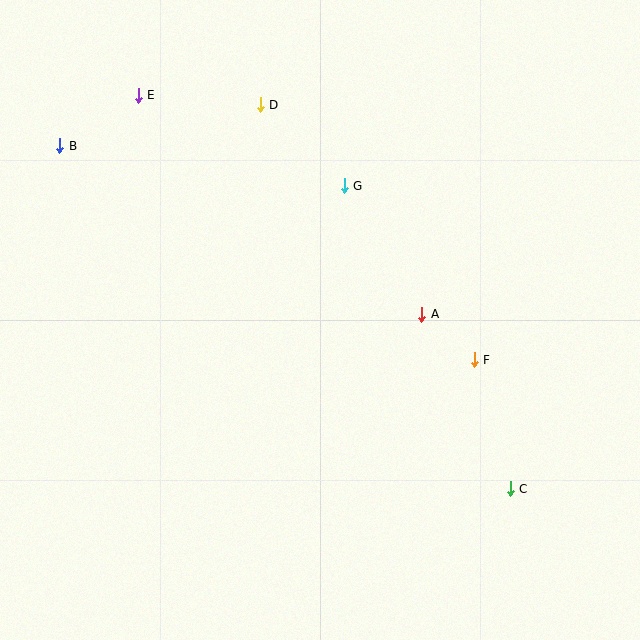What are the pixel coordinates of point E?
Point E is at (138, 95).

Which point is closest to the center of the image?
Point A at (422, 314) is closest to the center.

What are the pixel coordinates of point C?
Point C is at (510, 489).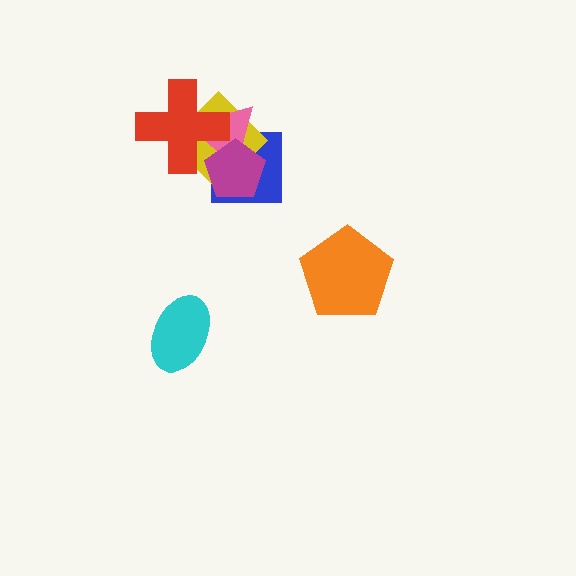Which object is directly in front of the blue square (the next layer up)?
The yellow diamond is directly in front of the blue square.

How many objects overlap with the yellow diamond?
4 objects overlap with the yellow diamond.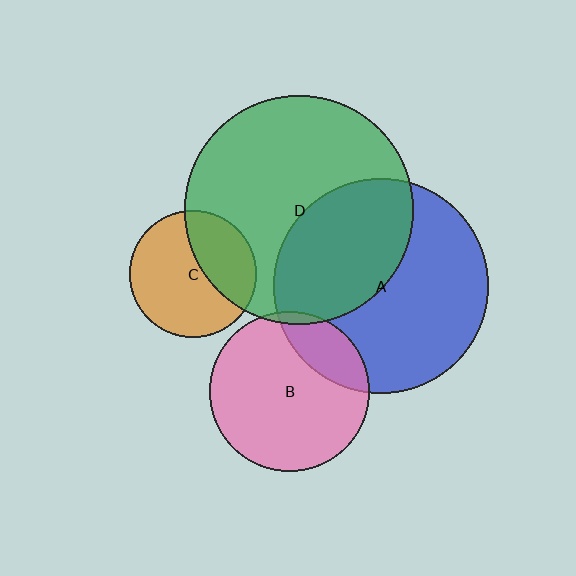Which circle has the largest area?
Circle D (green).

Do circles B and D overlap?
Yes.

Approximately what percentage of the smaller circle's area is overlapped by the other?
Approximately 5%.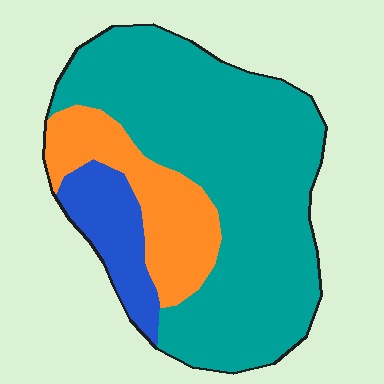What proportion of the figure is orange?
Orange takes up between a sixth and a third of the figure.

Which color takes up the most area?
Teal, at roughly 70%.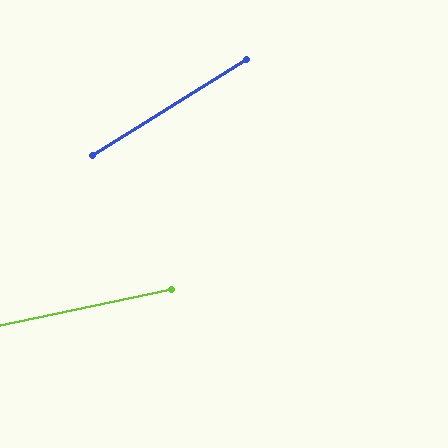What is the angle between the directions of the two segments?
Approximately 20 degrees.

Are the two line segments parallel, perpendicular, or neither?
Neither parallel nor perpendicular — they differ by about 20°.